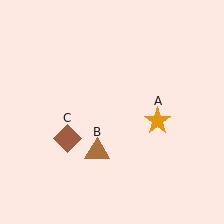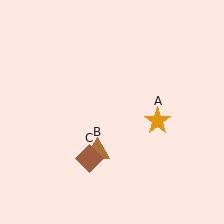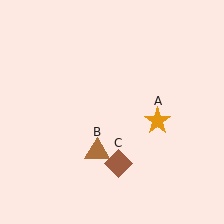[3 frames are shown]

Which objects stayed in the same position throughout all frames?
Orange star (object A) and brown triangle (object B) remained stationary.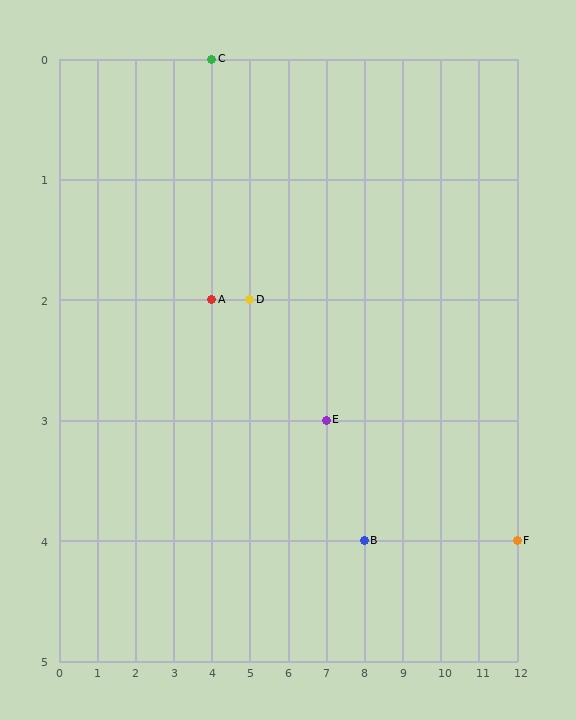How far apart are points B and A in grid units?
Points B and A are 4 columns and 2 rows apart (about 4.5 grid units diagonally).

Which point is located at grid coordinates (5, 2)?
Point D is at (5, 2).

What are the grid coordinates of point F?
Point F is at grid coordinates (12, 4).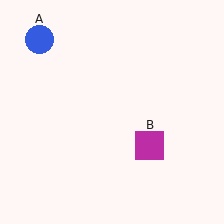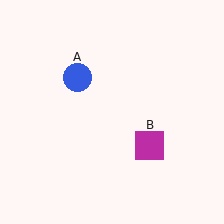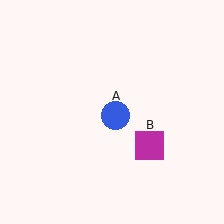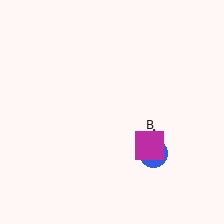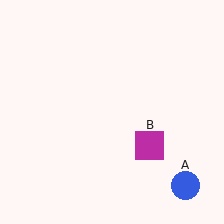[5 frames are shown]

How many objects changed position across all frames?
1 object changed position: blue circle (object A).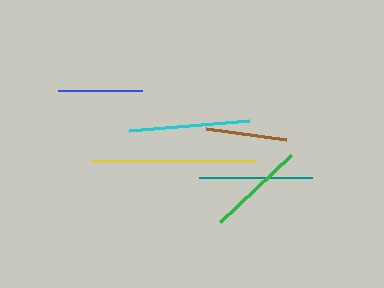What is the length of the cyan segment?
The cyan segment is approximately 120 pixels long.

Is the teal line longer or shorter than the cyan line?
The cyan line is longer than the teal line.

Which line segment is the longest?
The yellow line is the longest at approximately 164 pixels.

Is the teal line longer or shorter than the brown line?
The teal line is longer than the brown line.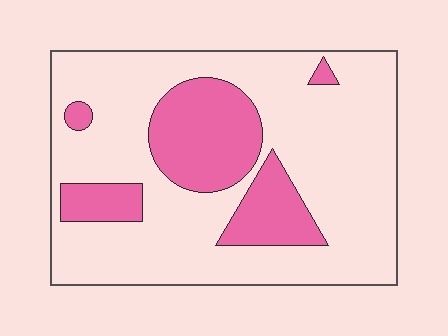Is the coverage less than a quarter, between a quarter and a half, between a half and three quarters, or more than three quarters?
Less than a quarter.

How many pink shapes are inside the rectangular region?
5.